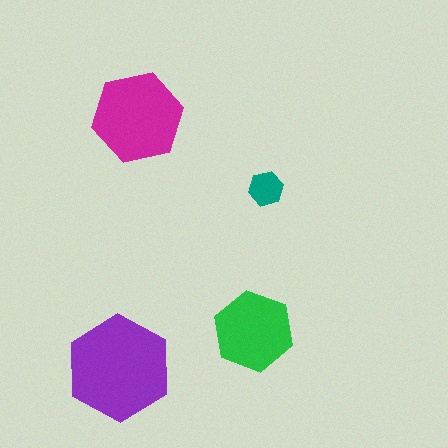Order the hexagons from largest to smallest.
the purple one, the magenta one, the green one, the teal one.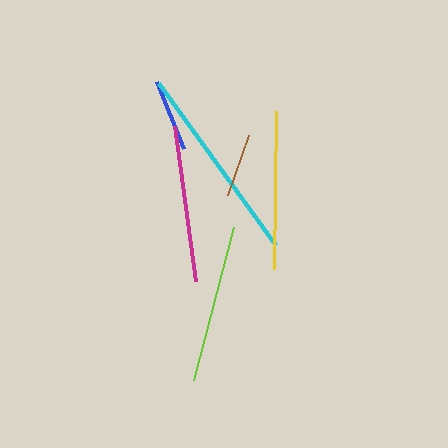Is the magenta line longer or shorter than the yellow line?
The yellow line is longer than the magenta line.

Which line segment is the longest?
The cyan line is the longest at approximately 199 pixels.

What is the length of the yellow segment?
The yellow segment is approximately 158 pixels long.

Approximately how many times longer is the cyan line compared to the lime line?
The cyan line is approximately 1.3 times the length of the lime line.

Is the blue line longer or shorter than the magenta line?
The magenta line is longer than the blue line.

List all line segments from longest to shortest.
From longest to shortest: cyan, yellow, lime, magenta, blue, brown.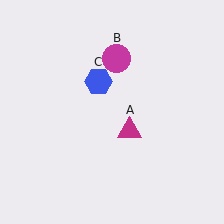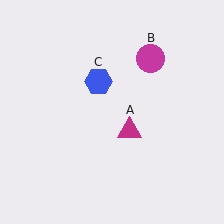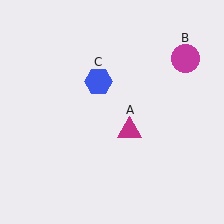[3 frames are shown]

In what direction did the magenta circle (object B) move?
The magenta circle (object B) moved right.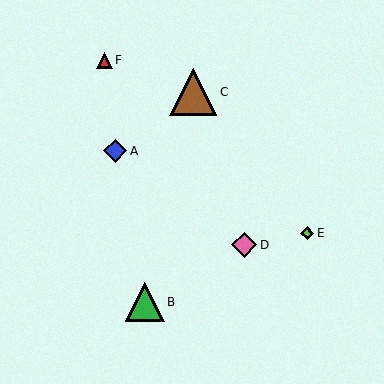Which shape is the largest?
The brown triangle (labeled C) is the largest.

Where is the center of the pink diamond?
The center of the pink diamond is at (244, 245).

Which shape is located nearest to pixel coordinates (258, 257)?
The pink diamond (labeled D) at (244, 245) is nearest to that location.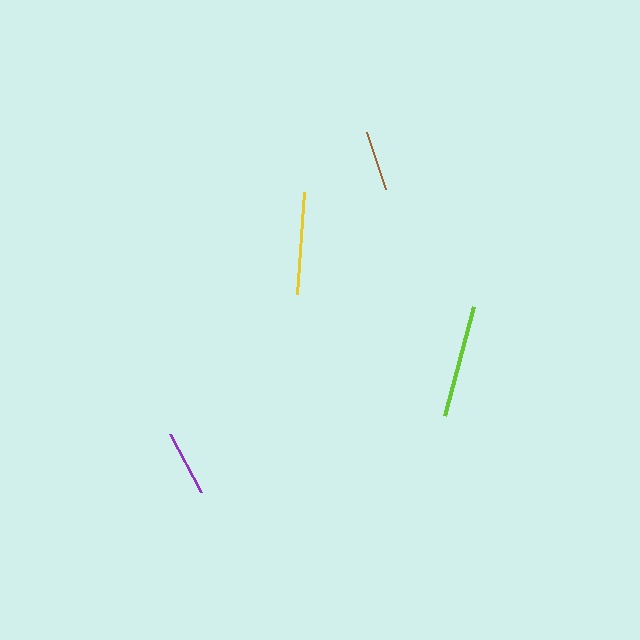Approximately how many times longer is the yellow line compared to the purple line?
The yellow line is approximately 1.6 times the length of the purple line.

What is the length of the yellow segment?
The yellow segment is approximately 103 pixels long.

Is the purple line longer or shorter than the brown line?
The purple line is longer than the brown line.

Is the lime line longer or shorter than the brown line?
The lime line is longer than the brown line.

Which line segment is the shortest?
The brown line is the shortest at approximately 60 pixels.